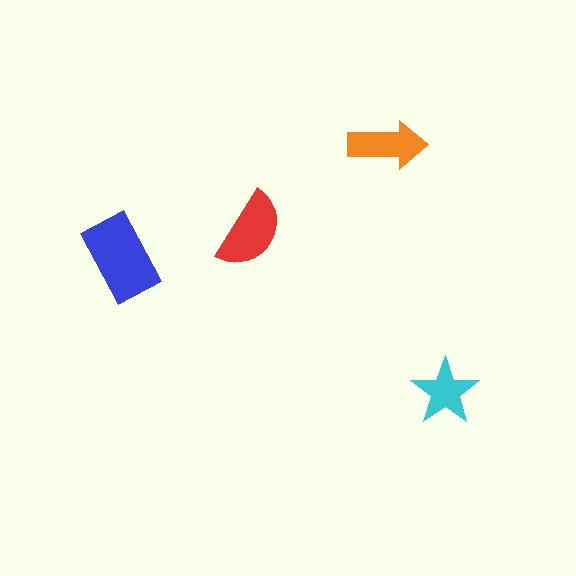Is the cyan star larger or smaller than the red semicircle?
Smaller.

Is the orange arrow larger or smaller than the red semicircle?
Smaller.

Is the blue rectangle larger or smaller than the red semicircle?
Larger.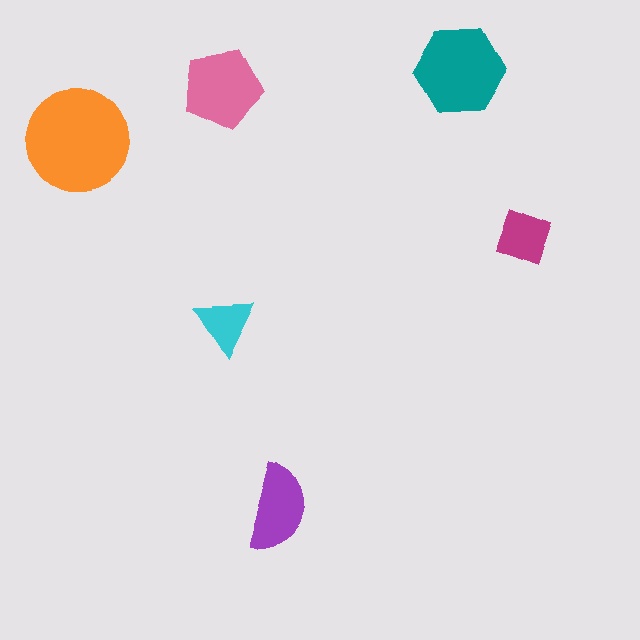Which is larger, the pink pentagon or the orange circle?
The orange circle.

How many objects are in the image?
There are 6 objects in the image.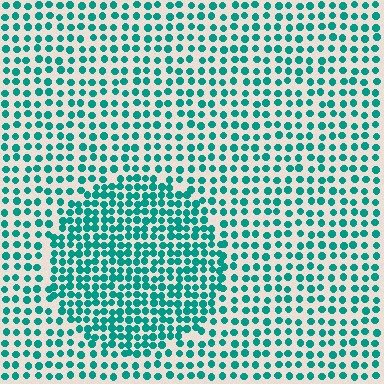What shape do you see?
I see a circle.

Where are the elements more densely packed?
The elements are more densely packed inside the circle boundary.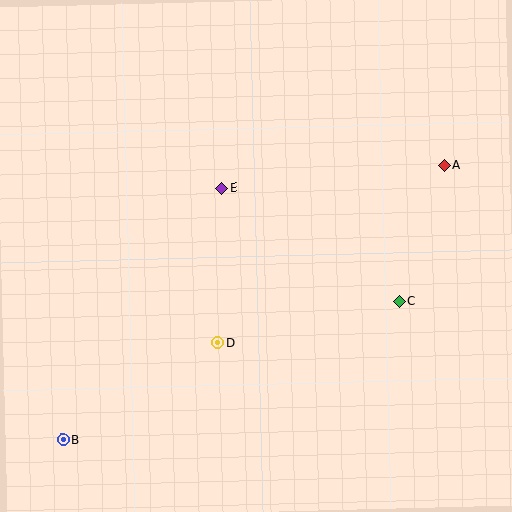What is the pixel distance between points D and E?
The distance between D and E is 155 pixels.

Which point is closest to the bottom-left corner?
Point B is closest to the bottom-left corner.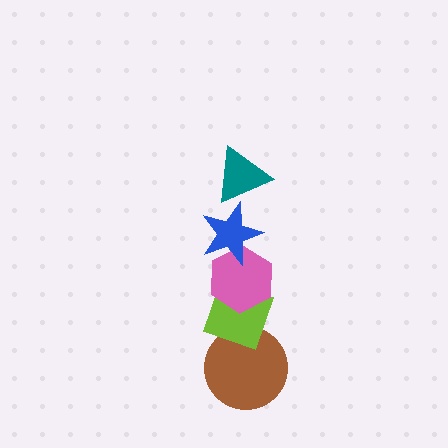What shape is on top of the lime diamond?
The pink hexagon is on top of the lime diamond.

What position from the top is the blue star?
The blue star is 2nd from the top.